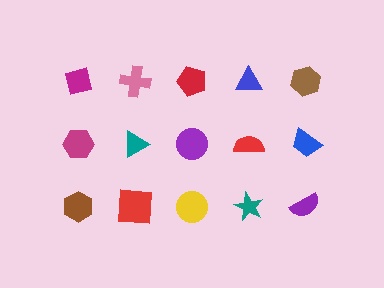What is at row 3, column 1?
A brown hexagon.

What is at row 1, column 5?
A brown hexagon.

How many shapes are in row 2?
5 shapes.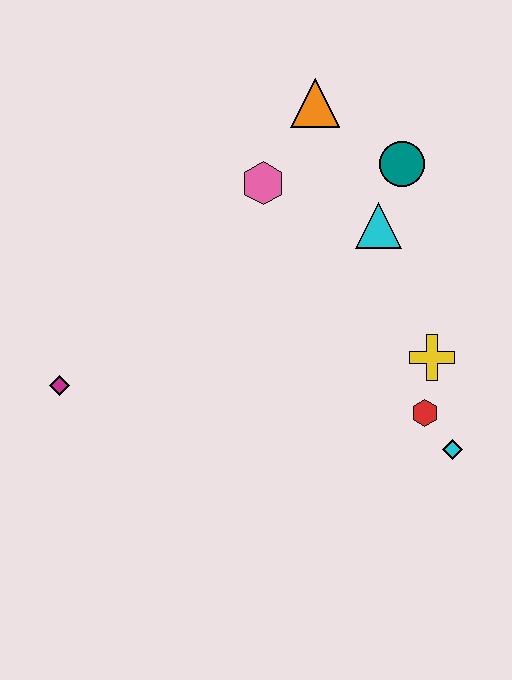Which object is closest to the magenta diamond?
The pink hexagon is closest to the magenta diamond.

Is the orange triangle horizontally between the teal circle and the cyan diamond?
No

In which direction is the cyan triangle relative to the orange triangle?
The cyan triangle is below the orange triangle.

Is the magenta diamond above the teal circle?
No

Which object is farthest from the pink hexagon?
The cyan diamond is farthest from the pink hexagon.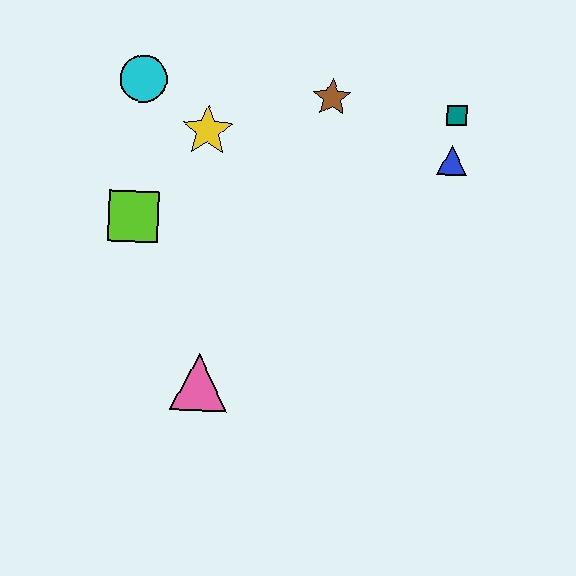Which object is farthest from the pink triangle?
The teal square is farthest from the pink triangle.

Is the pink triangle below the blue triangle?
Yes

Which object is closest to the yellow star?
The cyan circle is closest to the yellow star.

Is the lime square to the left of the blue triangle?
Yes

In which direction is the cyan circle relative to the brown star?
The cyan circle is to the left of the brown star.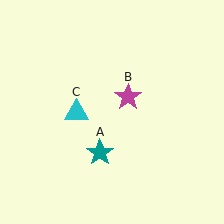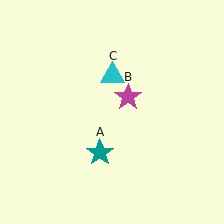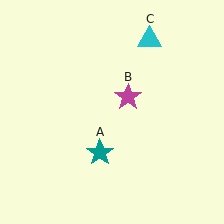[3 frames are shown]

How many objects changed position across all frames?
1 object changed position: cyan triangle (object C).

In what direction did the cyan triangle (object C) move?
The cyan triangle (object C) moved up and to the right.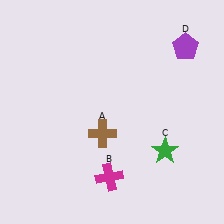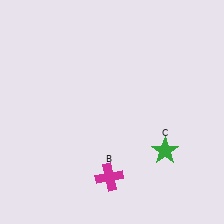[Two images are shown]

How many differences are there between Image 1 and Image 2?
There are 2 differences between the two images.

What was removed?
The purple pentagon (D), the brown cross (A) were removed in Image 2.